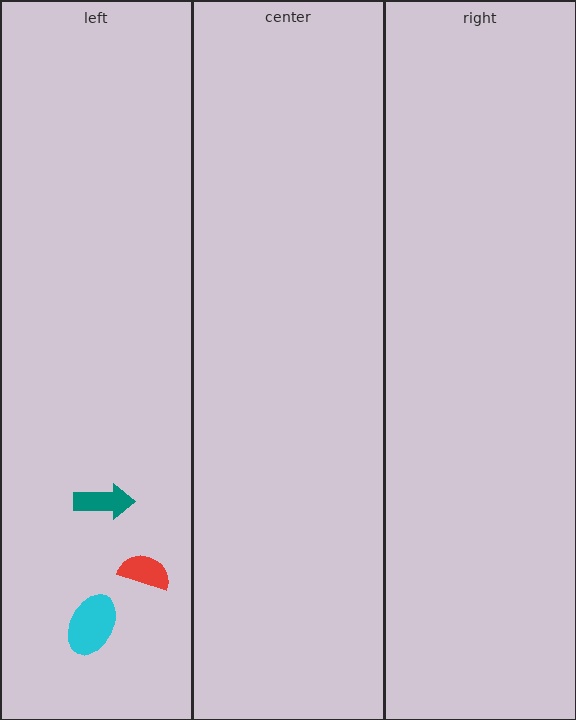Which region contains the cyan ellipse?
The left region.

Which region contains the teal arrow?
The left region.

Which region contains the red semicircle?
The left region.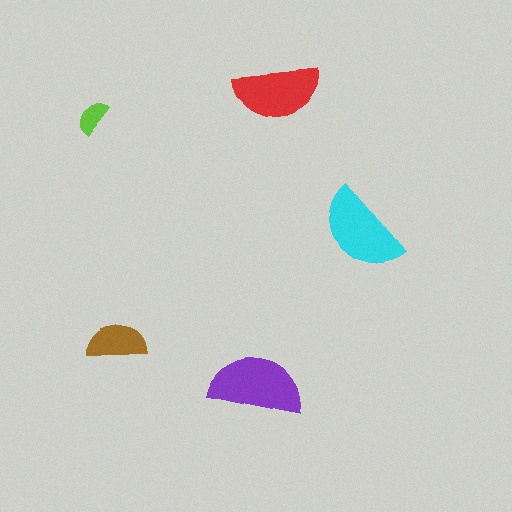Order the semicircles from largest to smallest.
the purple one, the cyan one, the red one, the brown one, the lime one.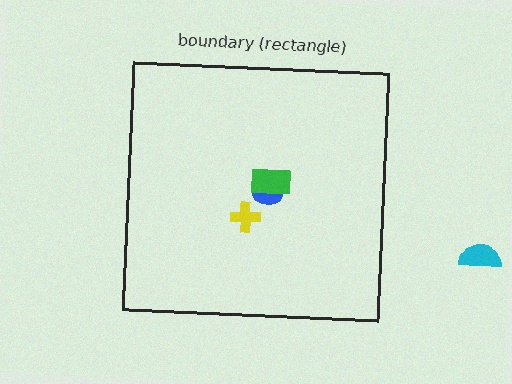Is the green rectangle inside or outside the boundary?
Inside.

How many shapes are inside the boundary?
3 inside, 1 outside.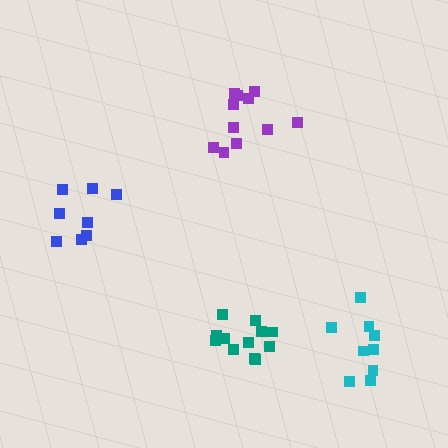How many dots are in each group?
Group 1: 8 dots, Group 2: 11 dots, Group 3: 12 dots, Group 4: 9 dots (40 total).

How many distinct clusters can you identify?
There are 4 distinct clusters.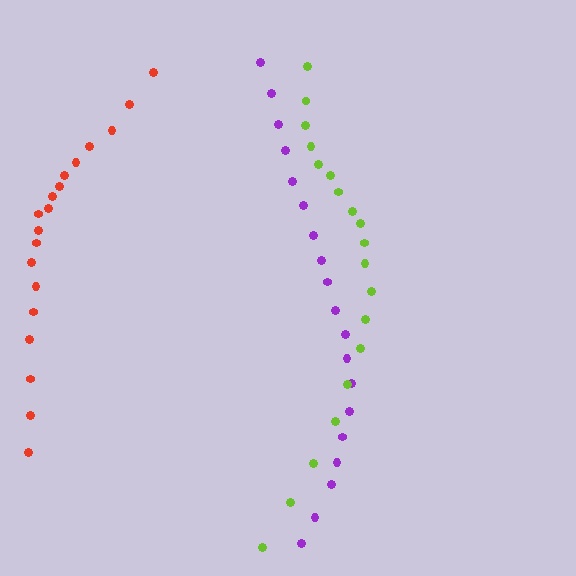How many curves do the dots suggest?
There are 3 distinct paths.